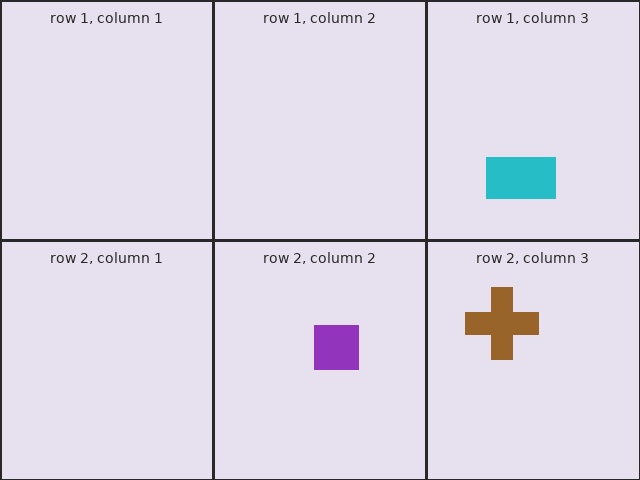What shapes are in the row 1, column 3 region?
The cyan rectangle.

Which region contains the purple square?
The row 2, column 2 region.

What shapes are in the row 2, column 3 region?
The brown cross.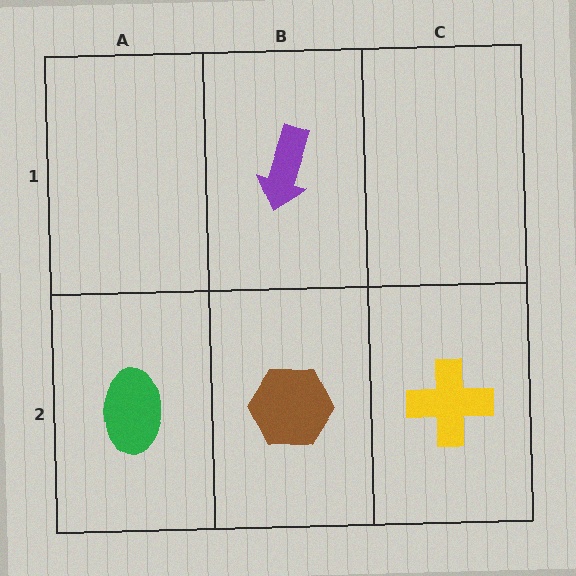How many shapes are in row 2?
3 shapes.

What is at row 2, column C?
A yellow cross.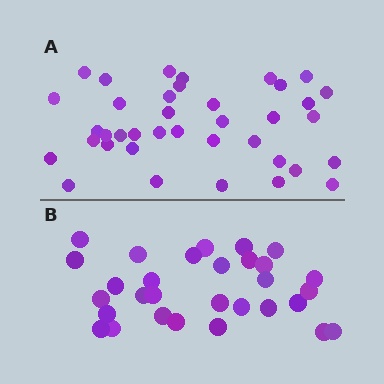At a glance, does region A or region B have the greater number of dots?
Region A (the top region) has more dots.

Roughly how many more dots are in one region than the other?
Region A has roughly 8 or so more dots than region B.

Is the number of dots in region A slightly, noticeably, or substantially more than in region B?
Region A has noticeably more, but not dramatically so. The ratio is roughly 1.3 to 1.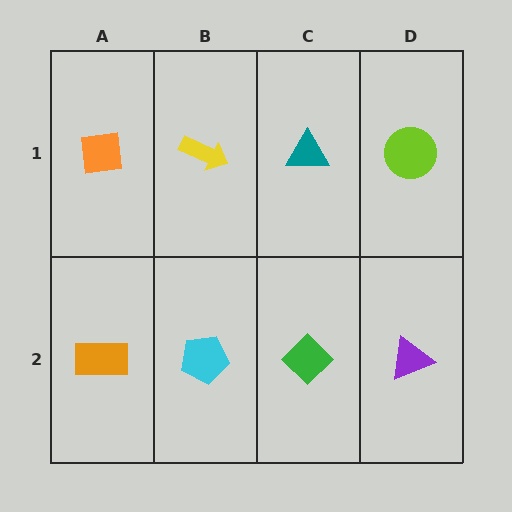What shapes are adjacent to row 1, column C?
A green diamond (row 2, column C), a yellow arrow (row 1, column B), a lime circle (row 1, column D).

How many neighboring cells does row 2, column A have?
2.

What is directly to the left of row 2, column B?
An orange rectangle.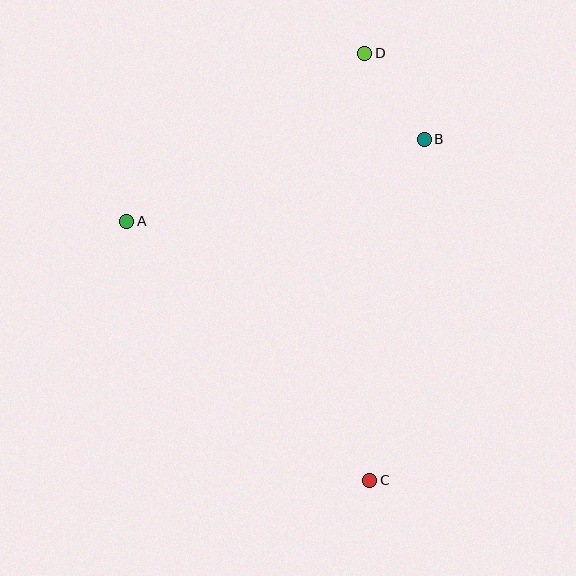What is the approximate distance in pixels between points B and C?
The distance between B and C is approximately 345 pixels.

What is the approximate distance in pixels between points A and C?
The distance between A and C is approximately 355 pixels.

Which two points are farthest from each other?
Points C and D are farthest from each other.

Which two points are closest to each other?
Points B and D are closest to each other.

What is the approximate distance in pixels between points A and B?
The distance between A and B is approximately 309 pixels.